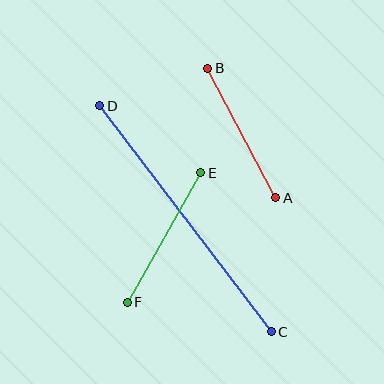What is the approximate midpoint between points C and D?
The midpoint is at approximately (186, 219) pixels.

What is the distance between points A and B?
The distance is approximately 146 pixels.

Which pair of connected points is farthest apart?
Points C and D are farthest apart.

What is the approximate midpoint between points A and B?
The midpoint is at approximately (242, 133) pixels.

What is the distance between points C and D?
The distance is approximately 284 pixels.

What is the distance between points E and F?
The distance is approximately 149 pixels.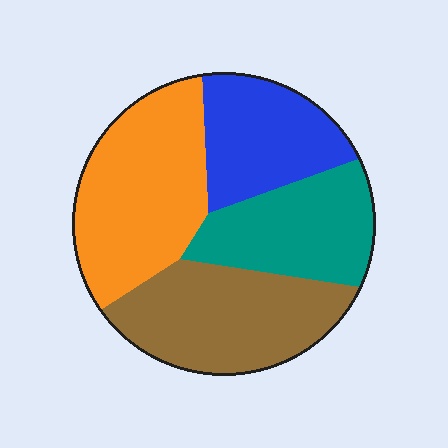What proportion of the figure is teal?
Teal takes up less than a quarter of the figure.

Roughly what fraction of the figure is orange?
Orange covers around 30% of the figure.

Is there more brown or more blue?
Brown.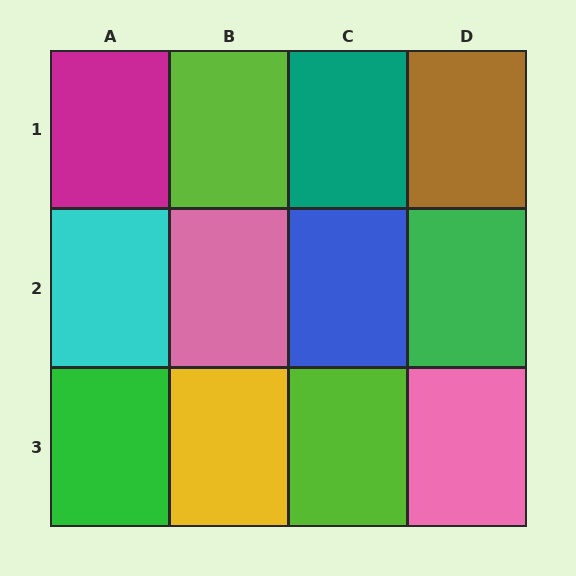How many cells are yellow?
1 cell is yellow.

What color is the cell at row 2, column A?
Cyan.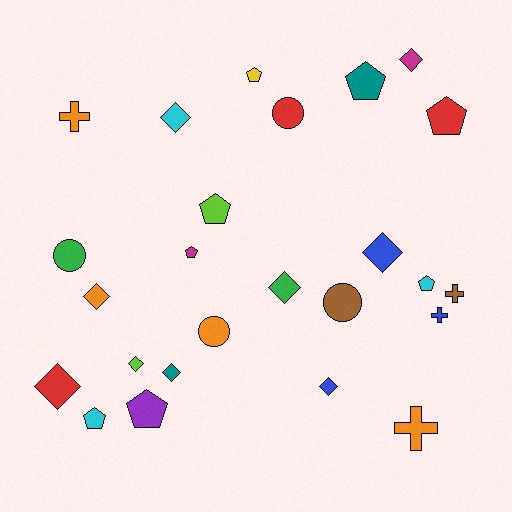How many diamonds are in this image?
There are 9 diamonds.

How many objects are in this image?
There are 25 objects.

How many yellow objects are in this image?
There is 1 yellow object.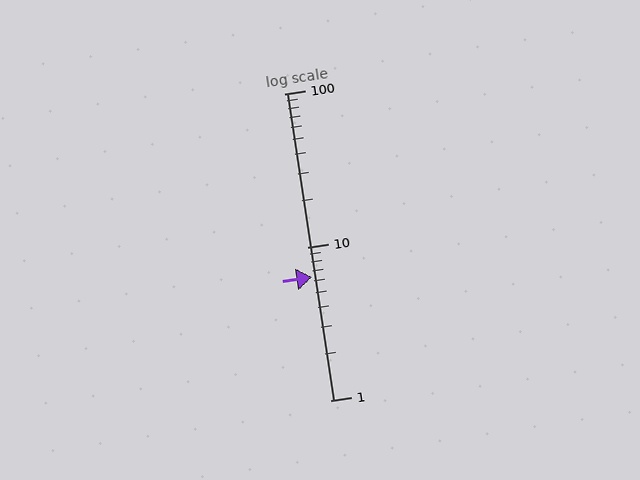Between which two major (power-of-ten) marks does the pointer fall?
The pointer is between 1 and 10.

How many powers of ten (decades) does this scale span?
The scale spans 2 decades, from 1 to 100.